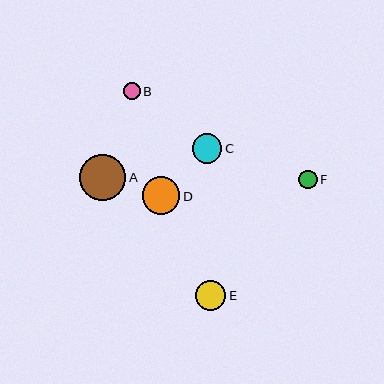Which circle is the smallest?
Circle B is the smallest with a size of approximately 17 pixels.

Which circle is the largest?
Circle A is the largest with a size of approximately 46 pixels.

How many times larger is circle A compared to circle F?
Circle A is approximately 2.5 times the size of circle F.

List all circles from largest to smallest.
From largest to smallest: A, D, E, C, F, B.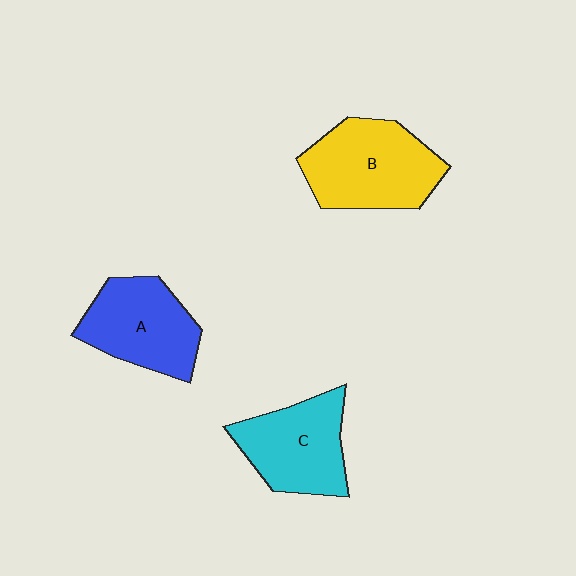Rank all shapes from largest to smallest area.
From largest to smallest: B (yellow), A (blue), C (cyan).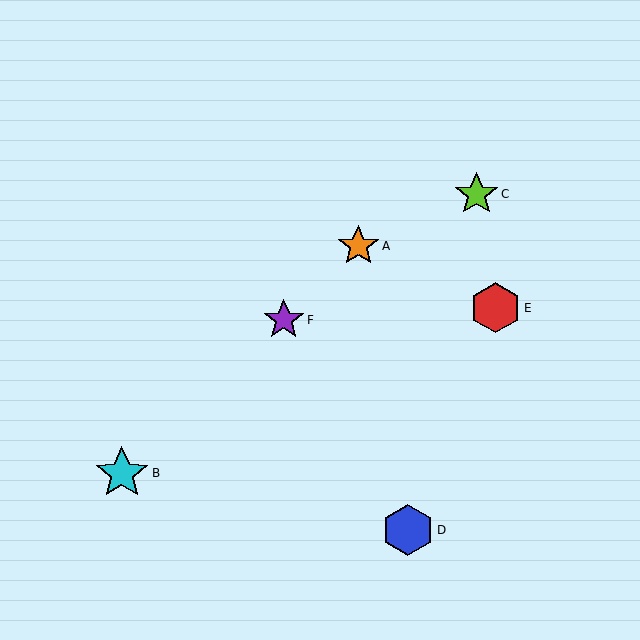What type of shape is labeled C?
Shape C is a lime star.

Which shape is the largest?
The cyan star (labeled B) is the largest.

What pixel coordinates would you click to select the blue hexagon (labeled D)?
Click at (408, 530) to select the blue hexagon D.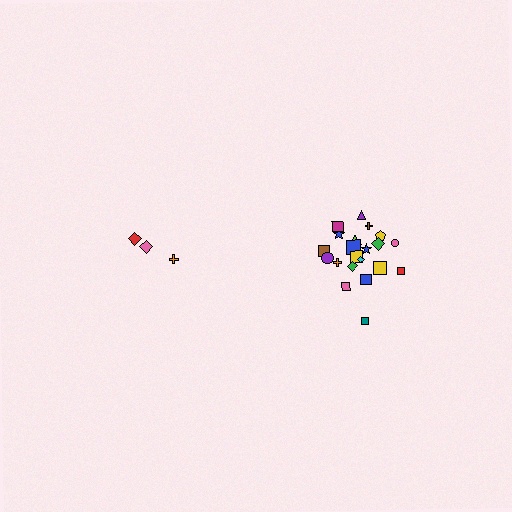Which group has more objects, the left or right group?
The right group.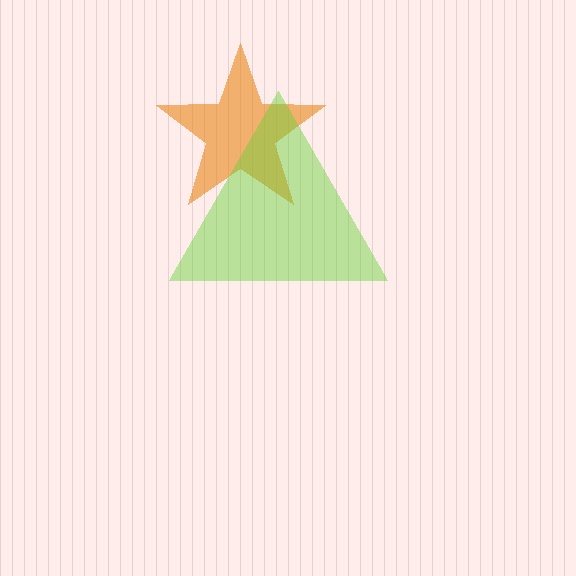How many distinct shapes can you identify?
There are 2 distinct shapes: an orange star, a lime triangle.